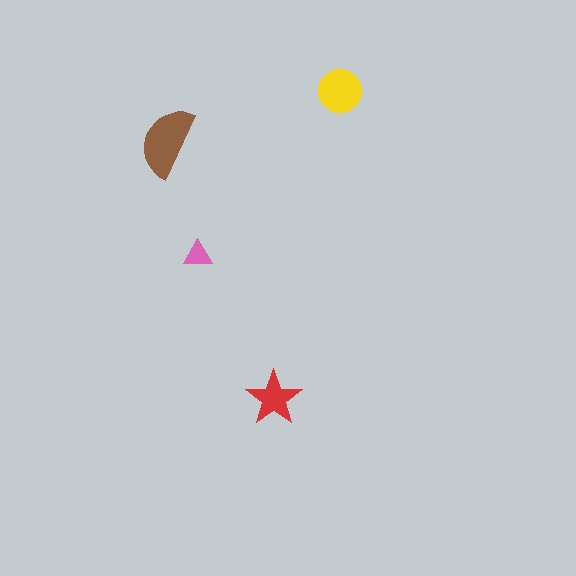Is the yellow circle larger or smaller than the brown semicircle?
Smaller.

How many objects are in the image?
There are 4 objects in the image.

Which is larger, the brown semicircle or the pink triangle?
The brown semicircle.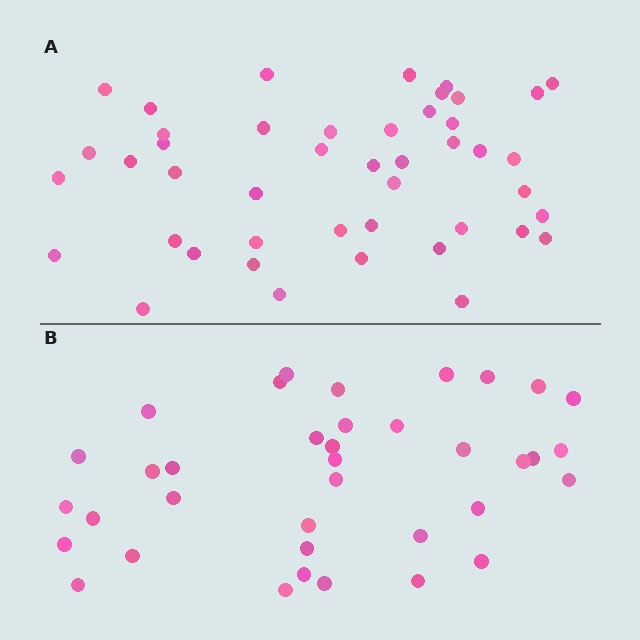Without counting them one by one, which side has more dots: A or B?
Region A (the top region) has more dots.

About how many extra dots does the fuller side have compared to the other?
Region A has roughly 8 or so more dots than region B.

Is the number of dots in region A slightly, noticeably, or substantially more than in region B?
Region A has only slightly more — the two regions are fairly close. The ratio is roughly 1.2 to 1.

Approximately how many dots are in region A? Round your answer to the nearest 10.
About 40 dots. (The exact count is 45, which rounds to 40.)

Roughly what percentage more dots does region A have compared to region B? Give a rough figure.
About 20% more.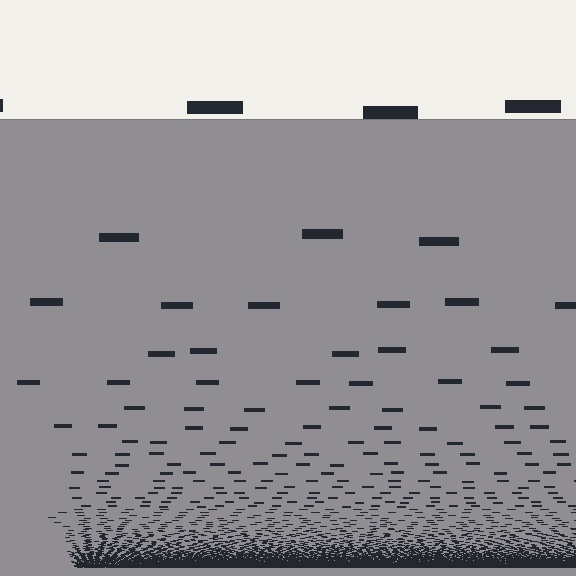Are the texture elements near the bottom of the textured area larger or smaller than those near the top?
Smaller. The gradient is inverted — elements near the bottom are smaller and denser.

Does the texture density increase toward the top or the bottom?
Density increases toward the bottom.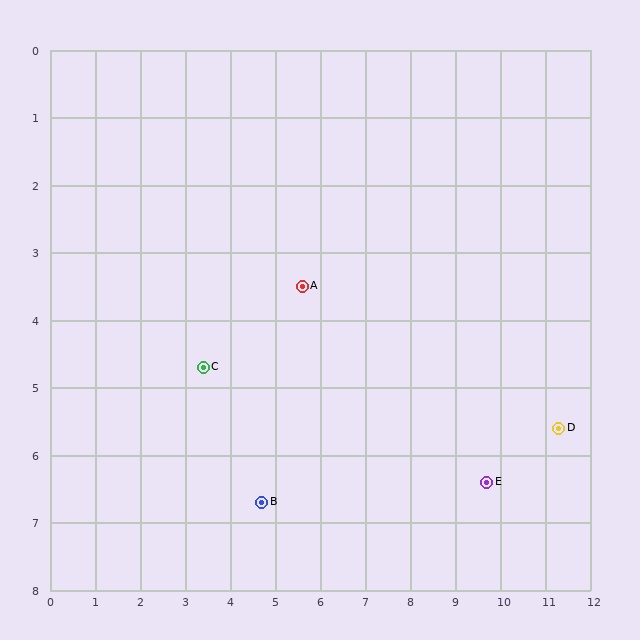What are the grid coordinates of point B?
Point B is at approximately (4.7, 6.7).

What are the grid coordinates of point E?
Point E is at approximately (9.7, 6.4).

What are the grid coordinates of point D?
Point D is at approximately (11.3, 5.6).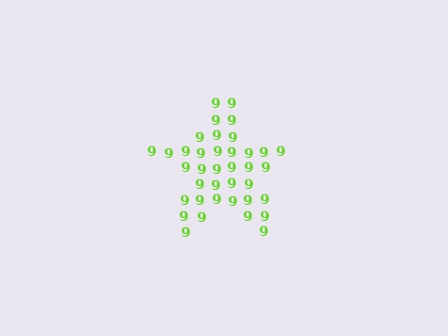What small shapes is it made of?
It is made of small digit 9's.